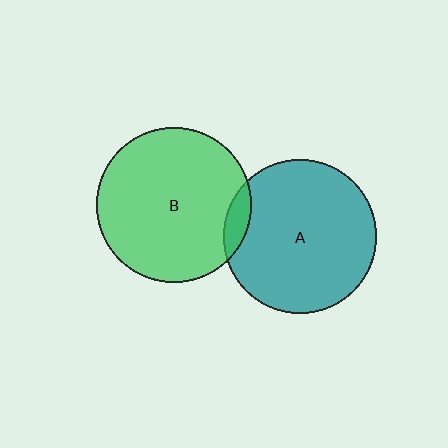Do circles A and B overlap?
Yes.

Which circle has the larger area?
Circle B (green).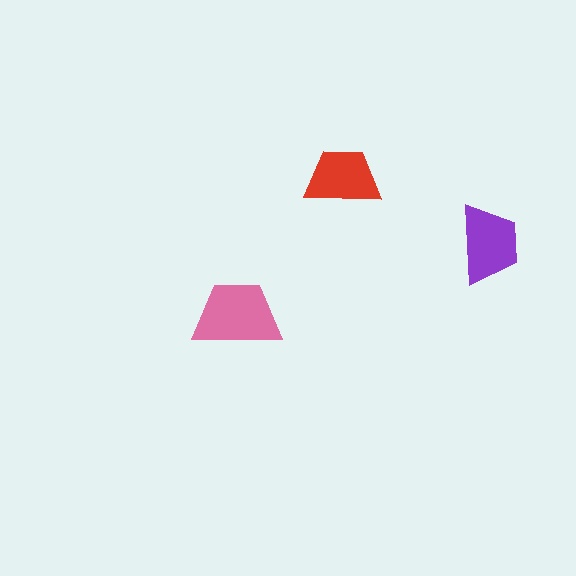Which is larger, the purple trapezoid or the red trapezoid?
The purple one.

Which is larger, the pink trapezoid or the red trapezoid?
The pink one.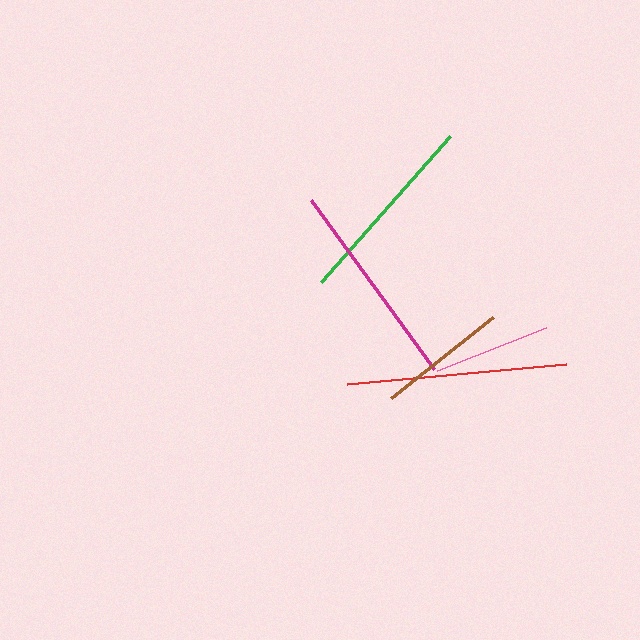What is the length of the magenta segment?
The magenta segment is approximately 209 pixels long.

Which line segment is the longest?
The red line is the longest at approximately 220 pixels.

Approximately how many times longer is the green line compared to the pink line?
The green line is approximately 1.7 times the length of the pink line.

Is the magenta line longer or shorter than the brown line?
The magenta line is longer than the brown line.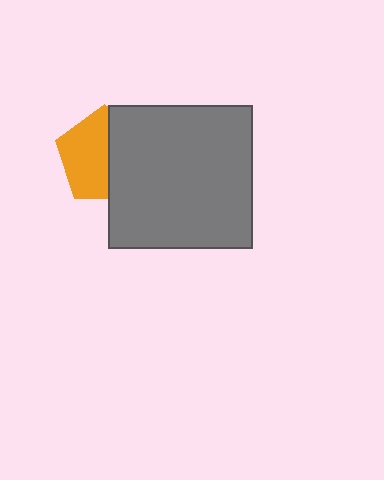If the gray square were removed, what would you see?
You would see the complete orange pentagon.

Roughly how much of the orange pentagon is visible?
About half of it is visible (roughly 54%).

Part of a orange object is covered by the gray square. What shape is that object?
It is a pentagon.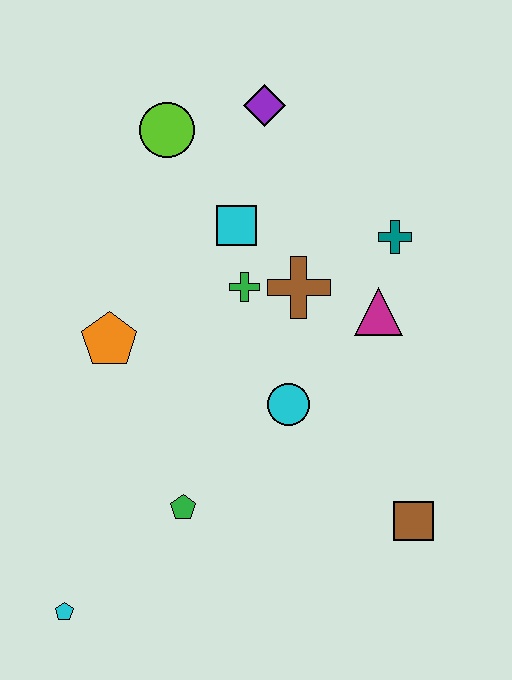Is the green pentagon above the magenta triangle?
No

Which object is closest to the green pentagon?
The cyan circle is closest to the green pentagon.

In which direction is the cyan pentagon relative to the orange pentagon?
The cyan pentagon is below the orange pentagon.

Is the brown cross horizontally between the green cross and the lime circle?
No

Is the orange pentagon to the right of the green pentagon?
No